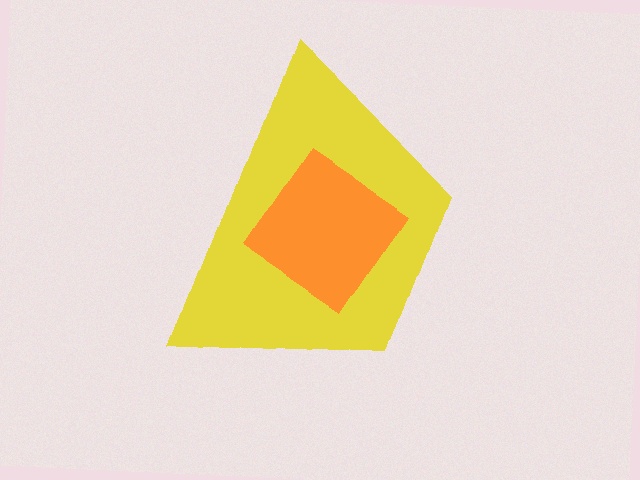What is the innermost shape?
The orange diamond.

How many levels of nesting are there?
2.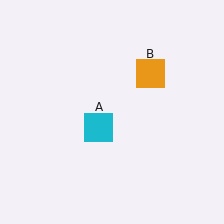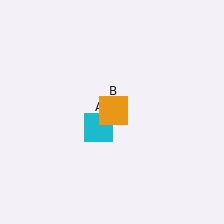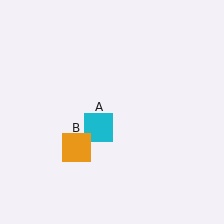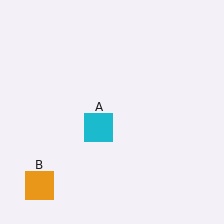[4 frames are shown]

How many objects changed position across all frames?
1 object changed position: orange square (object B).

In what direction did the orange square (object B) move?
The orange square (object B) moved down and to the left.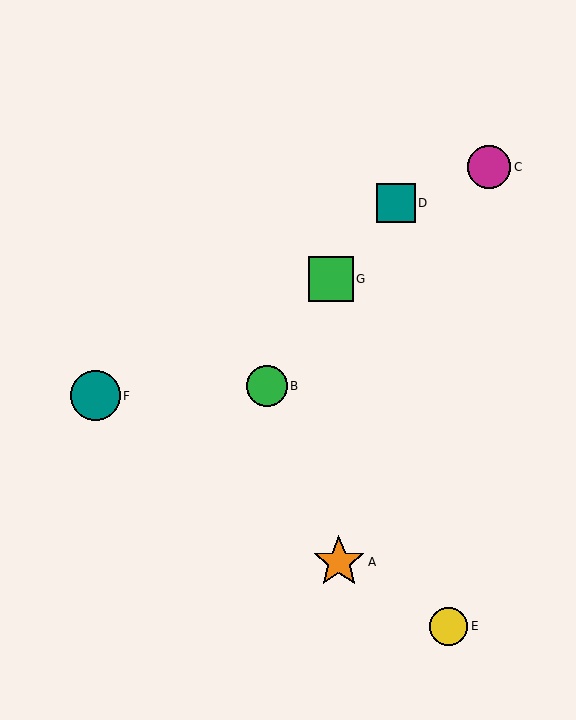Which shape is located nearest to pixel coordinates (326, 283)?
The green square (labeled G) at (331, 279) is nearest to that location.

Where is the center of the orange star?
The center of the orange star is at (339, 562).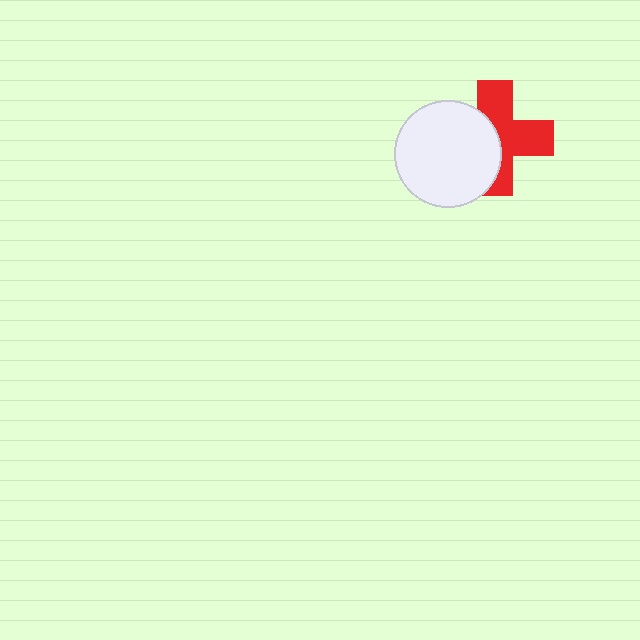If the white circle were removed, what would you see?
You would see the complete red cross.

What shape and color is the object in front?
The object in front is a white circle.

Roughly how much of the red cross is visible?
About half of it is visible (roughly 58%).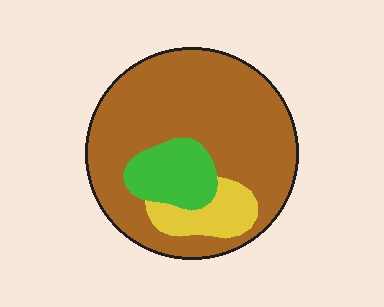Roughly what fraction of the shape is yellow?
Yellow covers roughly 10% of the shape.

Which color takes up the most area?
Brown, at roughly 75%.